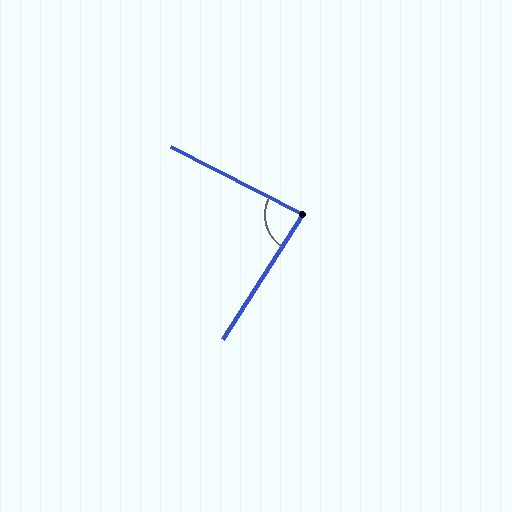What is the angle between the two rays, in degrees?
Approximately 85 degrees.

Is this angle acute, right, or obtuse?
It is acute.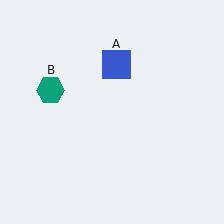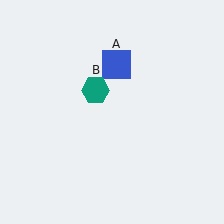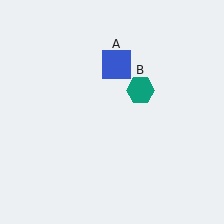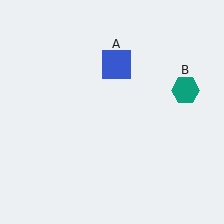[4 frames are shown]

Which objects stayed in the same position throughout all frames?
Blue square (object A) remained stationary.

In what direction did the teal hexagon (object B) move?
The teal hexagon (object B) moved right.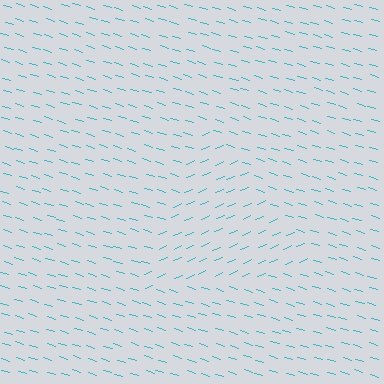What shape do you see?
I see a triangle.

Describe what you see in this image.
The image is filled with small cyan line segments. A triangle region in the image has lines oriented differently from the surrounding lines, creating a visible texture boundary.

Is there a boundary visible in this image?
Yes, there is a texture boundary formed by a change in line orientation.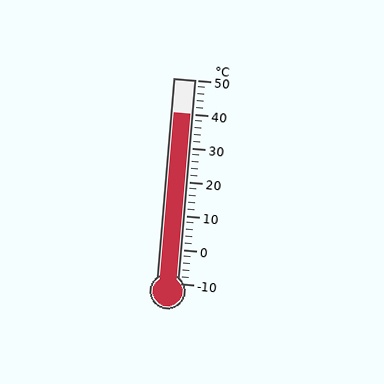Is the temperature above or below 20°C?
The temperature is above 20°C.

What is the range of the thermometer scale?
The thermometer scale ranges from -10°C to 50°C.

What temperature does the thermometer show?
The thermometer shows approximately 40°C.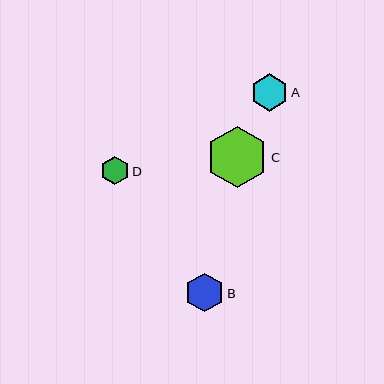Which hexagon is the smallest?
Hexagon D is the smallest with a size of approximately 28 pixels.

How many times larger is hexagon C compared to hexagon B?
Hexagon C is approximately 1.6 times the size of hexagon B.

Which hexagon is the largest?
Hexagon C is the largest with a size of approximately 61 pixels.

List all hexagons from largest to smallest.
From largest to smallest: C, B, A, D.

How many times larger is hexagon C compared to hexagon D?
Hexagon C is approximately 2.2 times the size of hexagon D.